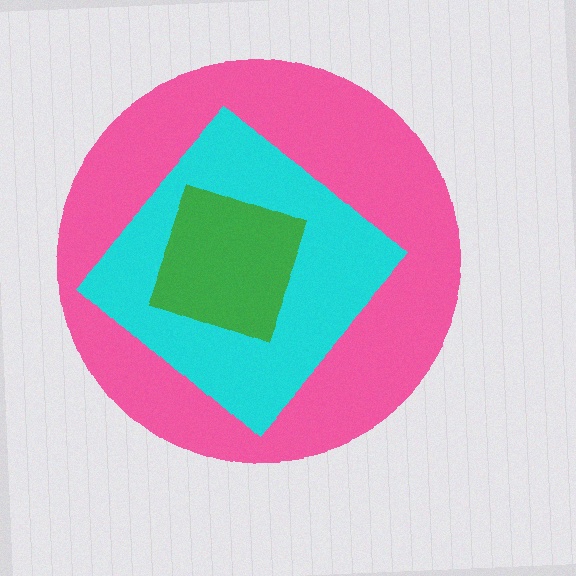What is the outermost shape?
The pink circle.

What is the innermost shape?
The green square.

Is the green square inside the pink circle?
Yes.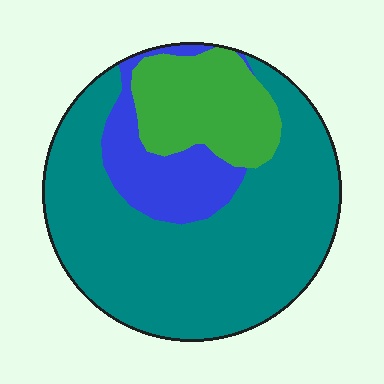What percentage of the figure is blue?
Blue covers roughly 15% of the figure.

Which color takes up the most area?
Teal, at roughly 65%.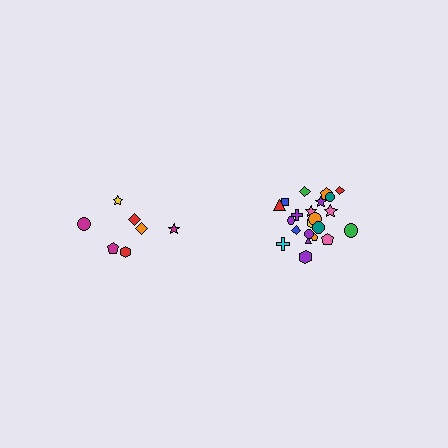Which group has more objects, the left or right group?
The right group.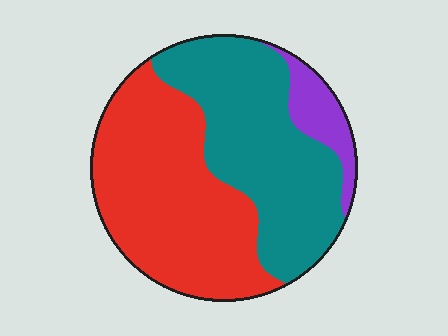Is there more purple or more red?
Red.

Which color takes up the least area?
Purple, at roughly 10%.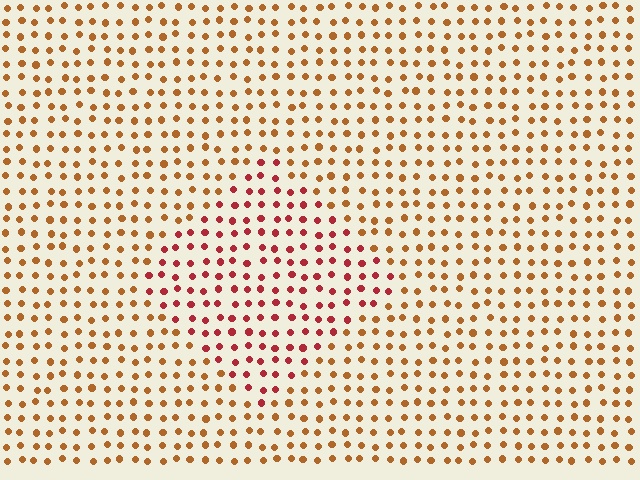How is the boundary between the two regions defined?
The boundary is defined purely by a slight shift in hue (about 35 degrees). Spacing, size, and orientation are identical on both sides.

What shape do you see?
I see a diamond.